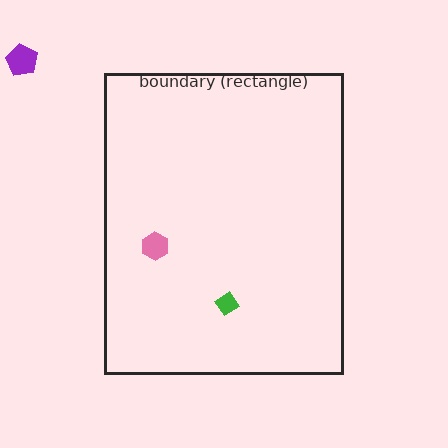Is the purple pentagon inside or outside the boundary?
Outside.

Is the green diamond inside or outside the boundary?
Inside.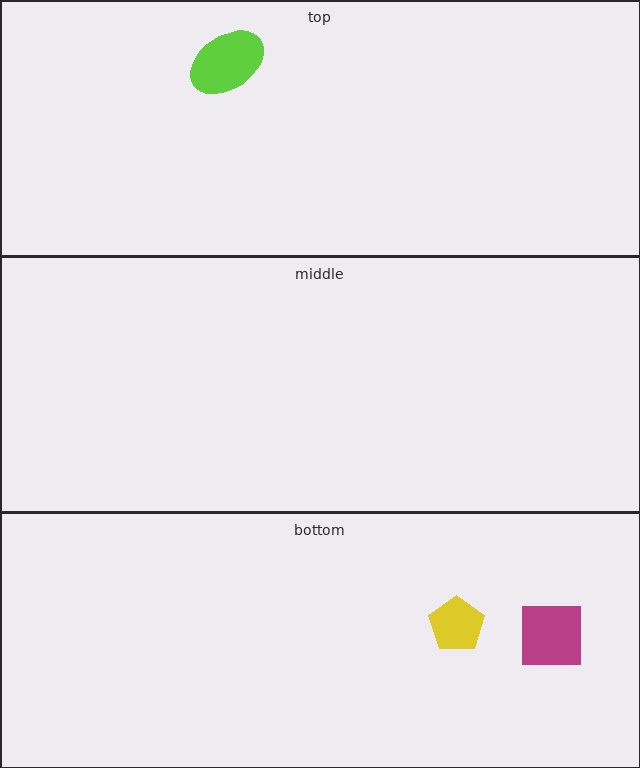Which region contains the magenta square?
The bottom region.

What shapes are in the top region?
The lime ellipse.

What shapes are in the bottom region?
The yellow pentagon, the magenta square.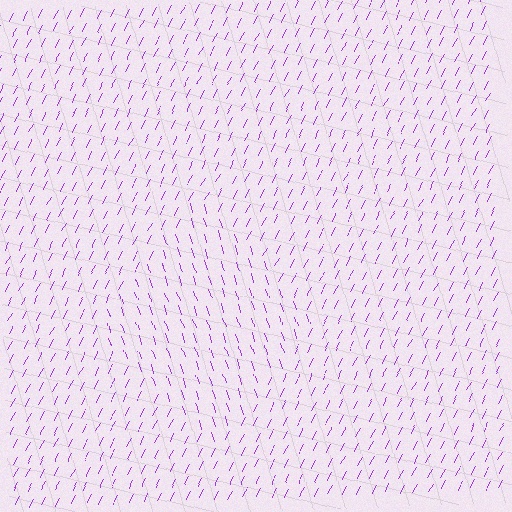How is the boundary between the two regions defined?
The boundary is defined purely by a change in line orientation (approximately 45 degrees difference). All lines are the same color and thickness.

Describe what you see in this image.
The image is filled with small purple line segments. A diamond region in the image has lines oriented differently from the surrounding lines, creating a visible texture boundary.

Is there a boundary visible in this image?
Yes, there is a texture boundary formed by a change in line orientation.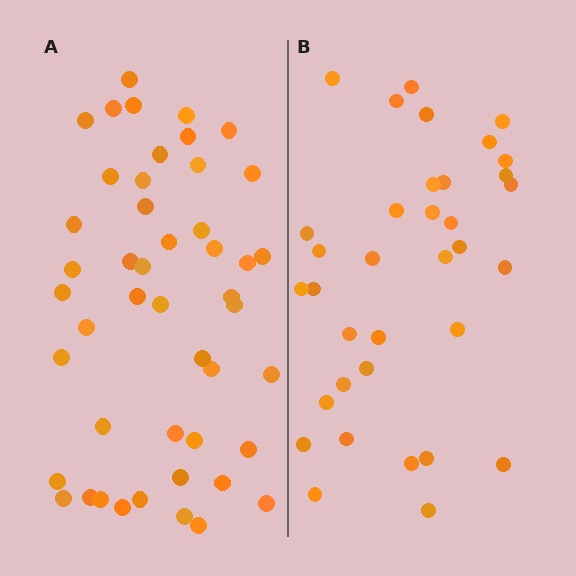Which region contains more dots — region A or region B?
Region A (the left region) has more dots.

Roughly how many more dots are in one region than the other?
Region A has roughly 12 or so more dots than region B.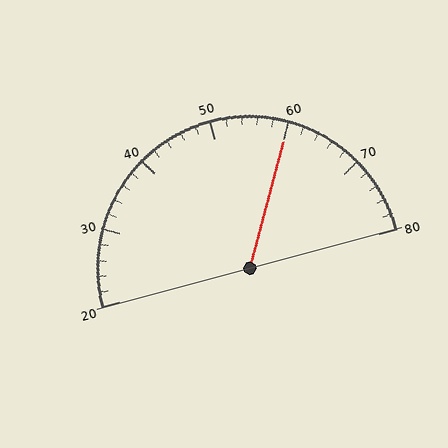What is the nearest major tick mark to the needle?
The nearest major tick mark is 60.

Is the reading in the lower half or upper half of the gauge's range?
The reading is in the upper half of the range (20 to 80).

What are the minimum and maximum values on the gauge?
The gauge ranges from 20 to 80.